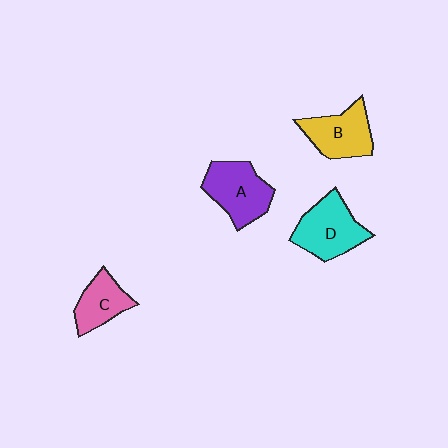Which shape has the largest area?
Shape D (cyan).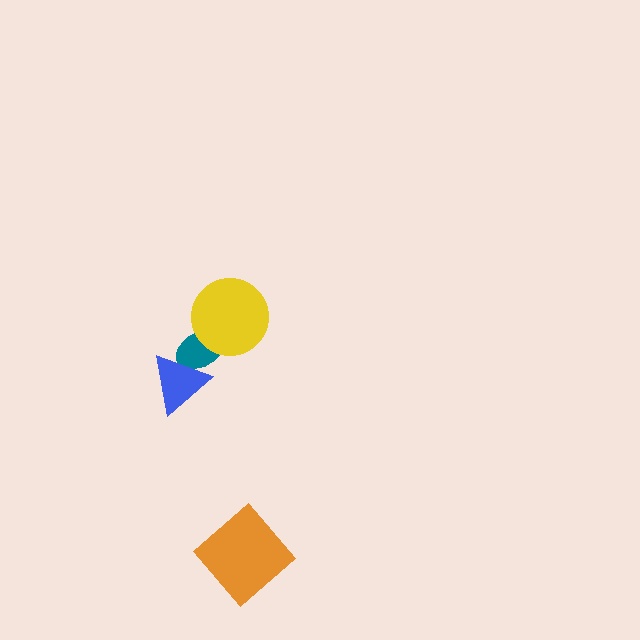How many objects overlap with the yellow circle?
1 object overlaps with the yellow circle.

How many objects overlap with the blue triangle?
1 object overlaps with the blue triangle.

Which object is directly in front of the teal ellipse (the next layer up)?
The yellow circle is directly in front of the teal ellipse.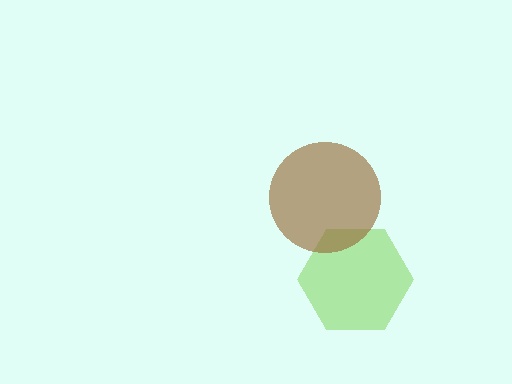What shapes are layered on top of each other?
The layered shapes are: a lime hexagon, a brown circle.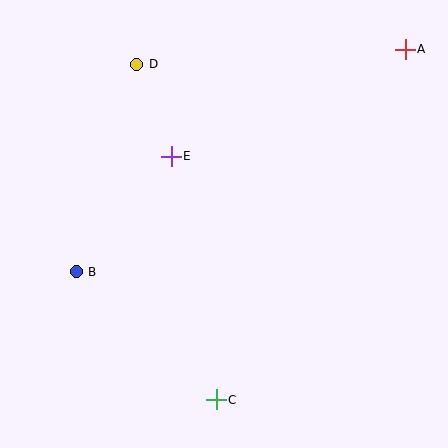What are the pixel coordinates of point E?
Point E is at (171, 156).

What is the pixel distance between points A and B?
The distance between A and B is 397 pixels.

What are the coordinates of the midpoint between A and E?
The midpoint between A and E is at (288, 103).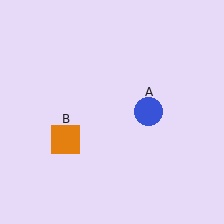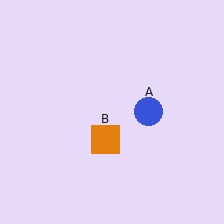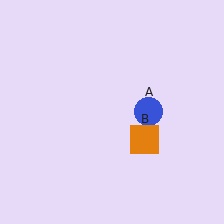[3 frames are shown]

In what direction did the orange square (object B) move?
The orange square (object B) moved right.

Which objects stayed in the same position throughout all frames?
Blue circle (object A) remained stationary.